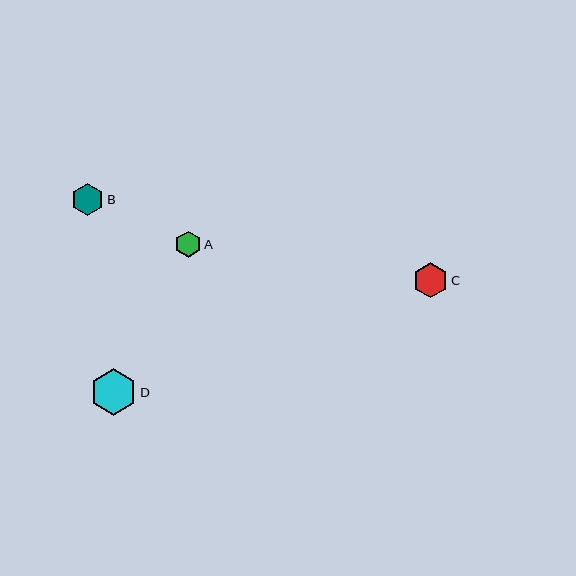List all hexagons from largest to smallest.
From largest to smallest: D, C, B, A.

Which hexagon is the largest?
Hexagon D is the largest with a size of approximately 46 pixels.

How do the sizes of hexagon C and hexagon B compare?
Hexagon C and hexagon B are approximately the same size.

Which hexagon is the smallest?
Hexagon A is the smallest with a size of approximately 26 pixels.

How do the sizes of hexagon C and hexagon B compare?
Hexagon C and hexagon B are approximately the same size.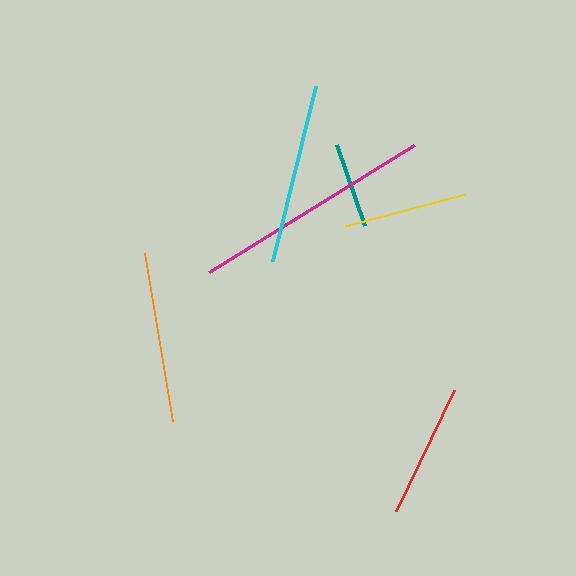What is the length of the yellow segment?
The yellow segment is approximately 124 pixels long.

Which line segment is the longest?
The magenta line is the longest at approximately 241 pixels.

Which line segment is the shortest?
The teal line is the shortest at approximately 86 pixels.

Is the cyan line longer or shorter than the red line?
The cyan line is longer than the red line.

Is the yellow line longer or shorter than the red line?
The red line is longer than the yellow line.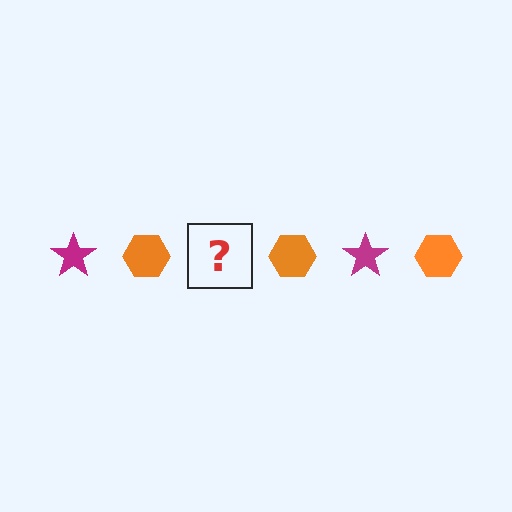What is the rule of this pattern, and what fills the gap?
The rule is that the pattern alternates between magenta star and orange hexagon. The gap should be filled with a magenta star.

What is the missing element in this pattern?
The missing element is a magenta star.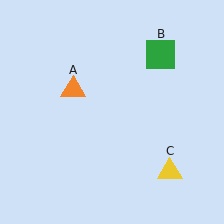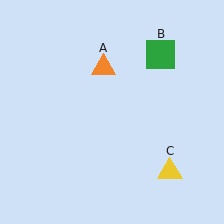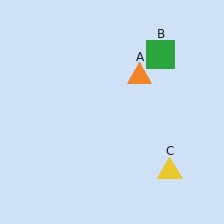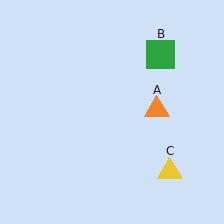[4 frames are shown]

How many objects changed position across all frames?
1 object changed position: orange triangle (object A).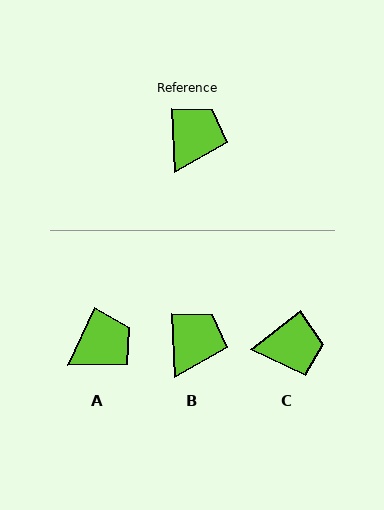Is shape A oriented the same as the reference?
No, it is off by about 28 degrees.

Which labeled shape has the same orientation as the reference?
B.